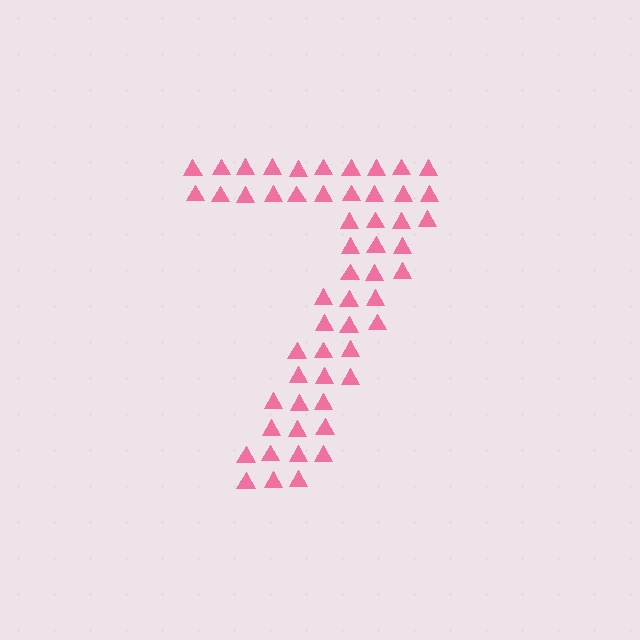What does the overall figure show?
The overall figure shows the digit 7.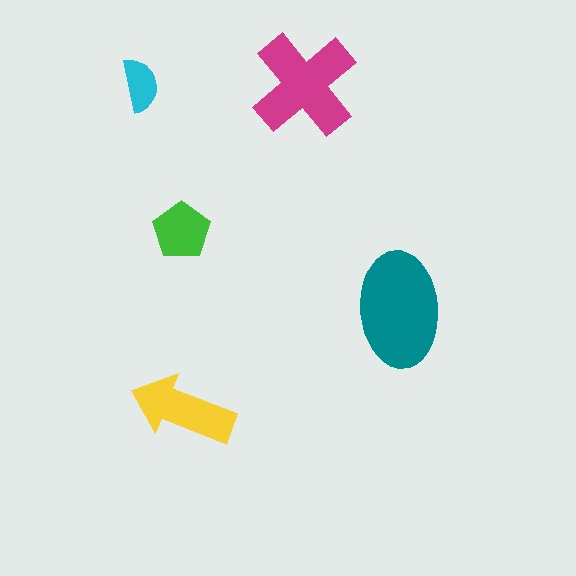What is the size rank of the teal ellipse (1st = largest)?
1st.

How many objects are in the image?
There are 5 objects in the image.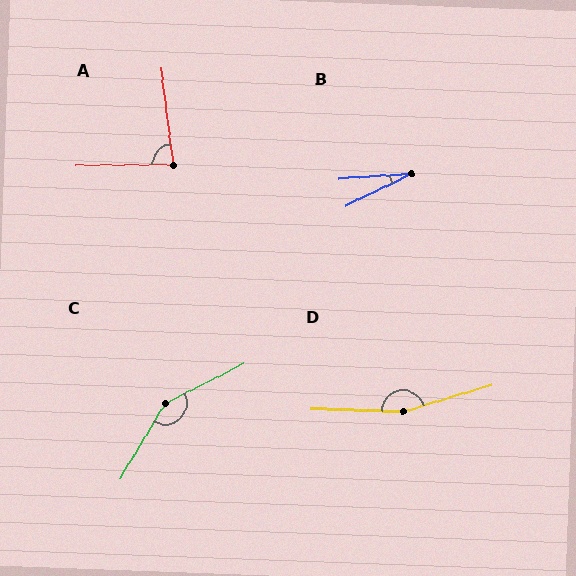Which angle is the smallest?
B, at approximately 23 degrees.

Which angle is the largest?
D, at approximately 162 degrees.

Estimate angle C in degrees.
Approximately 148 degrees.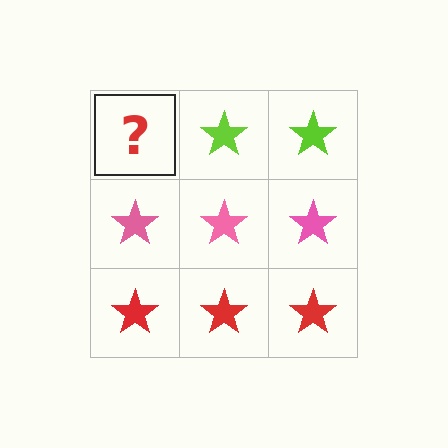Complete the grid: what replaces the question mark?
The question mark should be replaced with a lime star.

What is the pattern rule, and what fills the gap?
The rule is that each row has a consistent color. The gap should be filled with a lime star.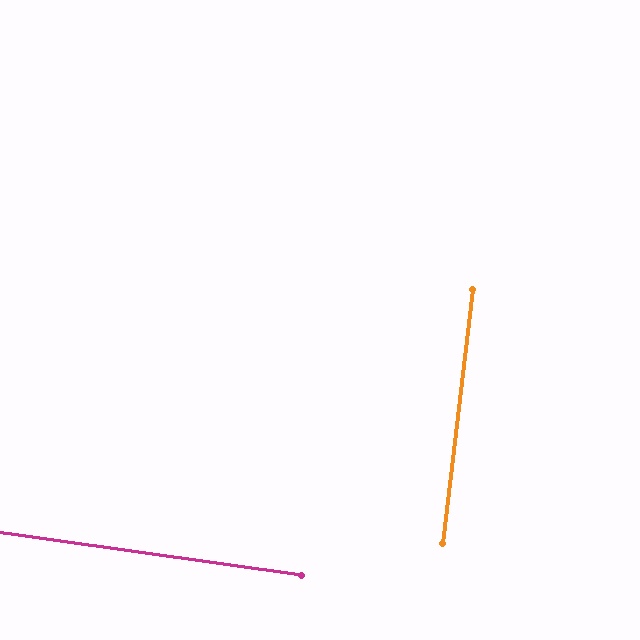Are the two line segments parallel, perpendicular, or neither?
Perpendicular — they meet at approximately 89°.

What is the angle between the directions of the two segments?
Approximately 89 degrees.